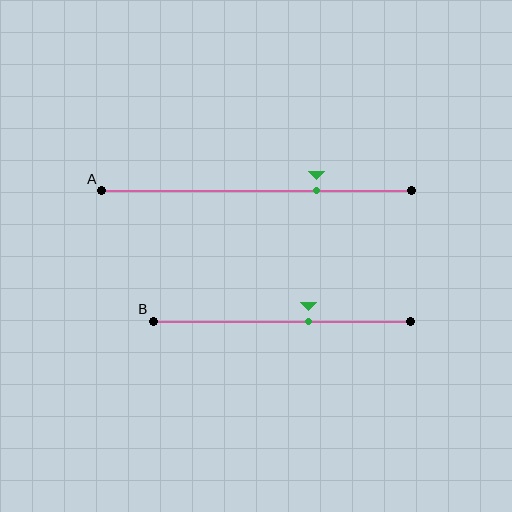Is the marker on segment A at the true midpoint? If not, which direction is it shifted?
No, the marker on segment A is shifted to the right by about 19% of the segment length.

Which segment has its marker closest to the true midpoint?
Segment B has its marker closest to the true midpoint.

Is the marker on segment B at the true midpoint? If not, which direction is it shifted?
No, the marker on segment B is shifted to the right by about 10% of the segment length.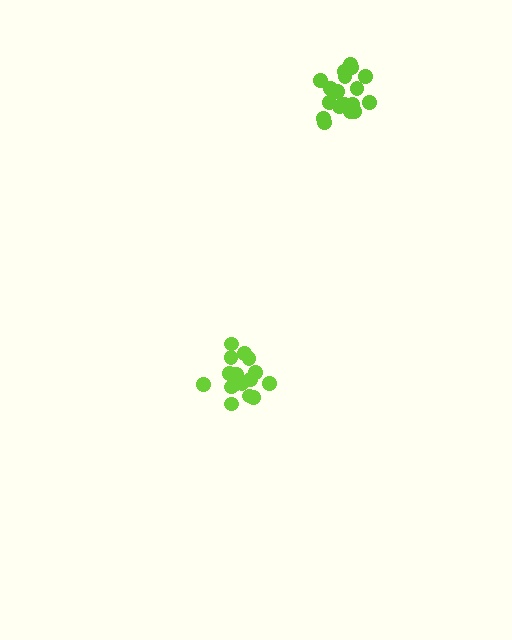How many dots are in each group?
Group 1: 18 dots, Group 2: 16 dots (34 total).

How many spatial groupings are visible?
There are 2 spatial groupings.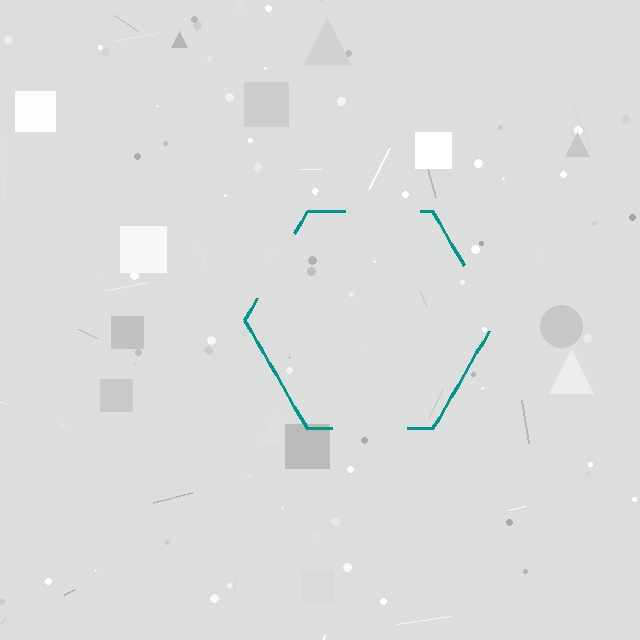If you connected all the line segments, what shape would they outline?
They would outline a hexagon.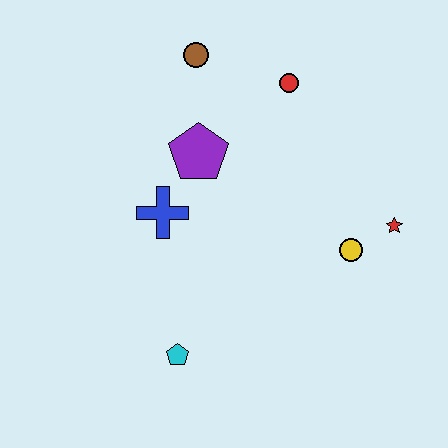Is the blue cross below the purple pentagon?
Yes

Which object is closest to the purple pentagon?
The blue cross is closest to the purple pentagon.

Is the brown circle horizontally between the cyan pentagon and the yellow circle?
Yes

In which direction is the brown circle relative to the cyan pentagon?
The brown circle is above the cyan pentagon.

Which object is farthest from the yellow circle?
The brown circle is farthest from the yellow circle.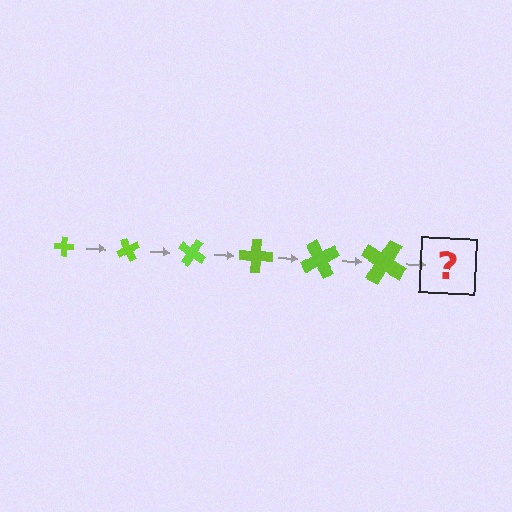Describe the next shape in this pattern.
It should be a cross, larger than the previous one and rotated 360 degrees from the start.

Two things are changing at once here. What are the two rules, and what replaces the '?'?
The two rules are that the cross grows larger each step and it rotates 60 degrees each step. The '?' should be a cross, larger than the previous one and rotated 360 degrees from the start.